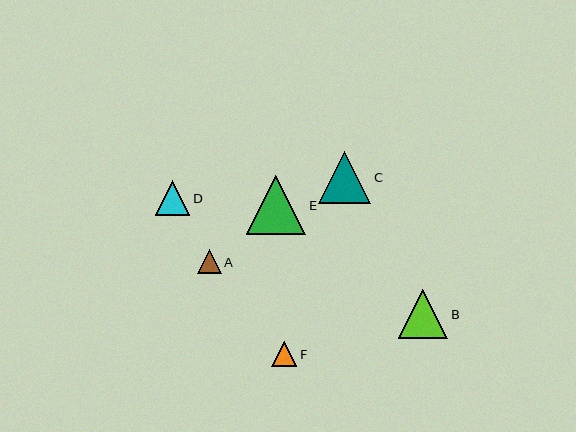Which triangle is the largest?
Triangle E is the largest with a size of approximately 59 pixels.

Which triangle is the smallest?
Triangle A is the smallest with a size of approximately 24 pixels.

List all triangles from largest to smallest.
From largest to smallest: E, C, B, D, F, A.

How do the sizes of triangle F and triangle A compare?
Triangle F and triangle A are approximately the same size.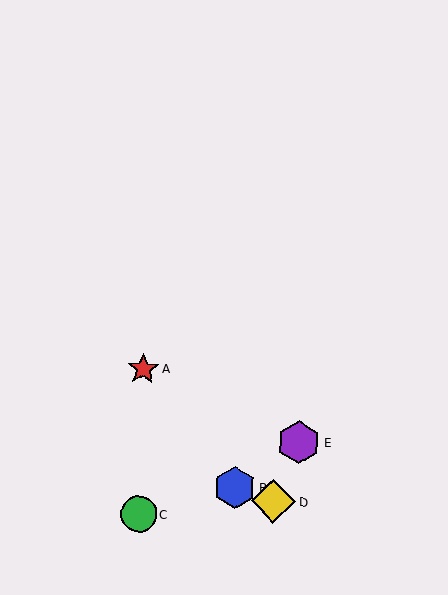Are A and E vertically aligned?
No, A is at x≈143 and E is at x≈299.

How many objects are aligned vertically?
2 objects (A, C) are aligned vertically.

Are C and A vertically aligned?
Yes, both are at x≈139.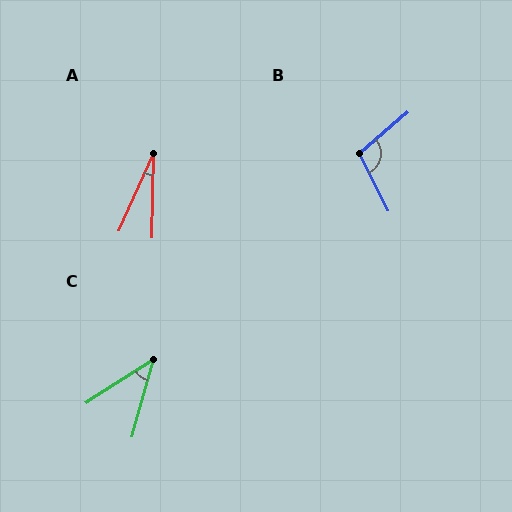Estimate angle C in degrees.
Approximately 42 degrees.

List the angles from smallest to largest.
A (23°), C (42°), B (104°).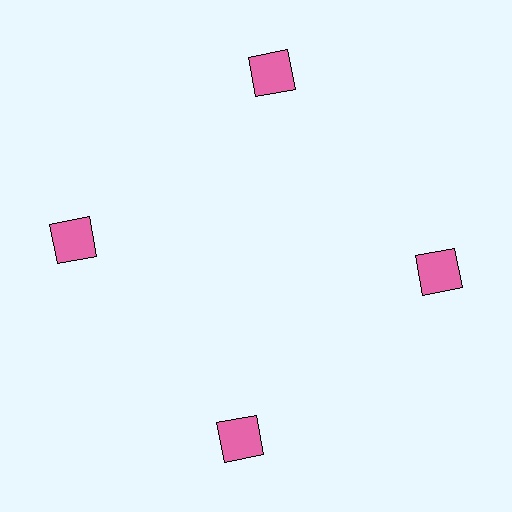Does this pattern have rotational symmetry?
Yes, this pattern has 4-fold rotational symmetry. It looks the same after rotating 90 degrees around the center.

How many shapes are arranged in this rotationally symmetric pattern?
There are 4 shapes, arranged in 4 groups of 1.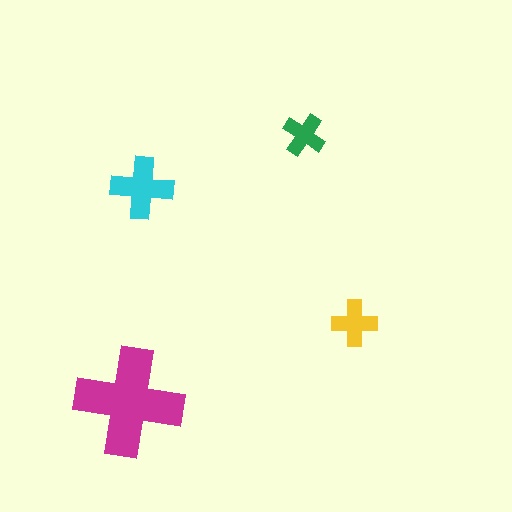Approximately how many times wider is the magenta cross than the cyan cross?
About 1.5 times wider.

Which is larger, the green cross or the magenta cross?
The magenta one.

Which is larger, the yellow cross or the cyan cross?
The cyan one.